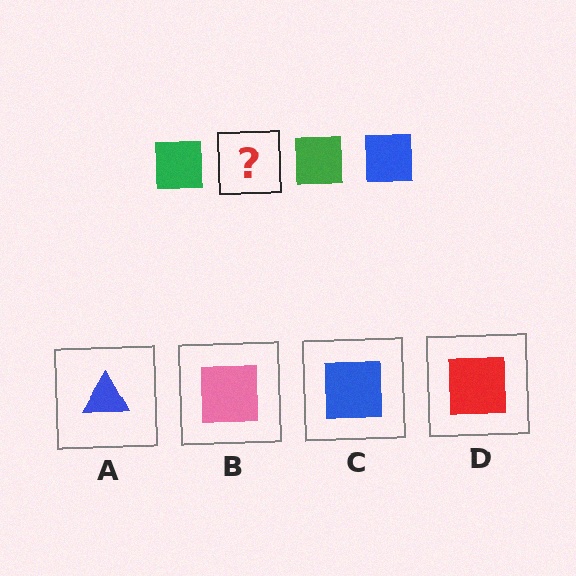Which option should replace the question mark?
Option C.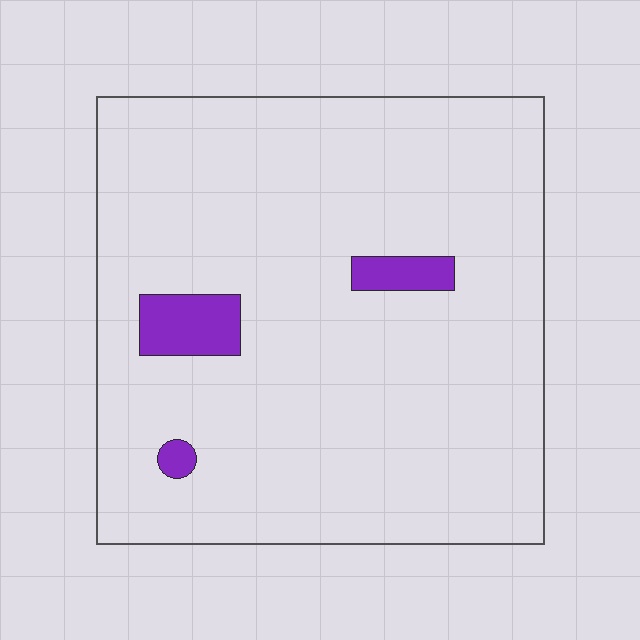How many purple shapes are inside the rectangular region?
3.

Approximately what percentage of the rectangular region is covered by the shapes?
Approximately 5%.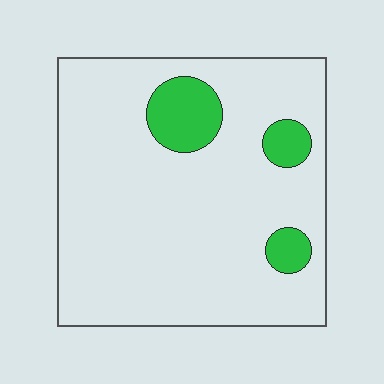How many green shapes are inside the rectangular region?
3.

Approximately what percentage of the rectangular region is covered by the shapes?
Approximately 10%.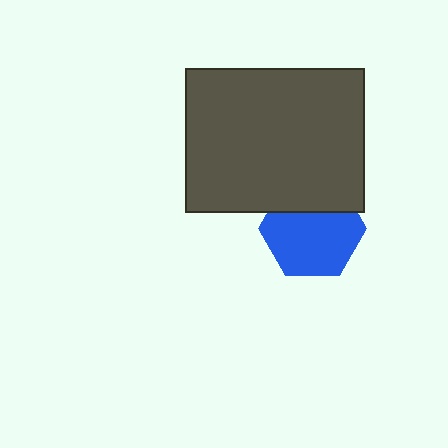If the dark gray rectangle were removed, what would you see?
You would see the complete blue hexagon.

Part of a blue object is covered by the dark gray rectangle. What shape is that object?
It is a hexagon.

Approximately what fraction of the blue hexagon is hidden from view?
Roughly 30% of the blue hexagon is hidden behind the dark gray rectangle.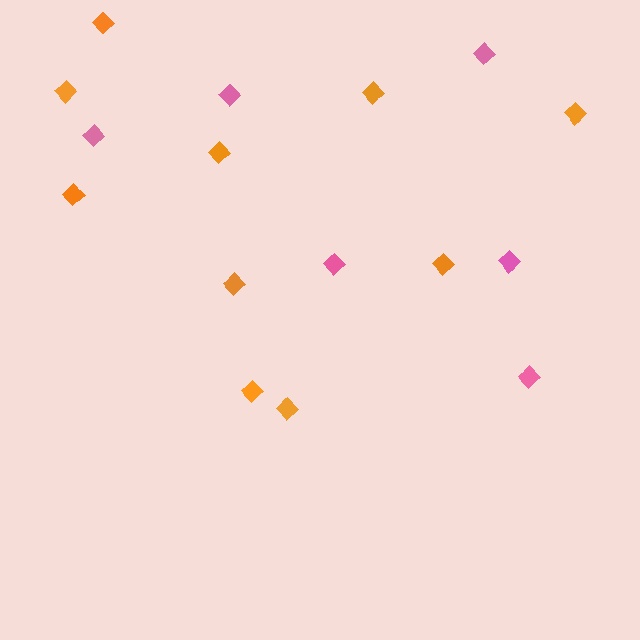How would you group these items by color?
There are 2 groups: one group of pink diamonds (6) and one group of orange diamonds (10).